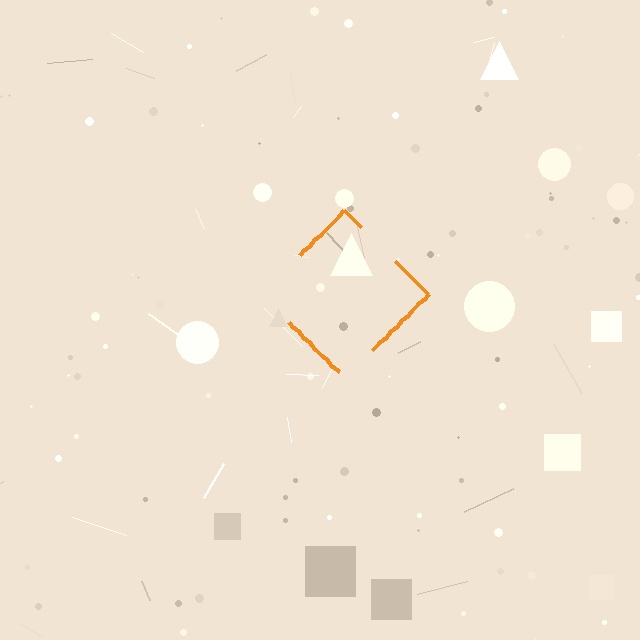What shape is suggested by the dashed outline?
The dashed outline suggests a diamond.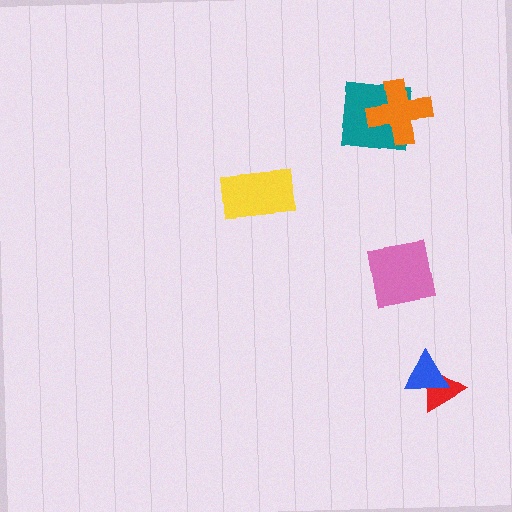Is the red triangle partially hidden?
Yes, it is partially covered by another shape.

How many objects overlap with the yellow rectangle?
0 objects overlap with the yellow rectangle.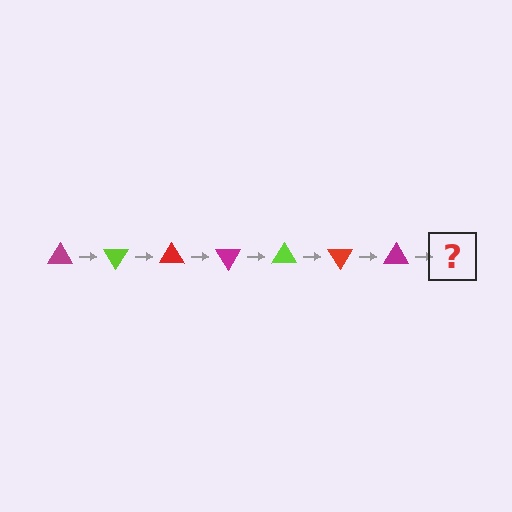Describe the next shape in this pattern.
It should be a lime triangle, rotated 420 degrees from the start.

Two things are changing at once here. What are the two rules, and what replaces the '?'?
The two rules are that it rotates 60 degrees each step and the color cycles through magenta, lime, and red. The '?' should be a lime triangle, rotated 420 degrees from the start.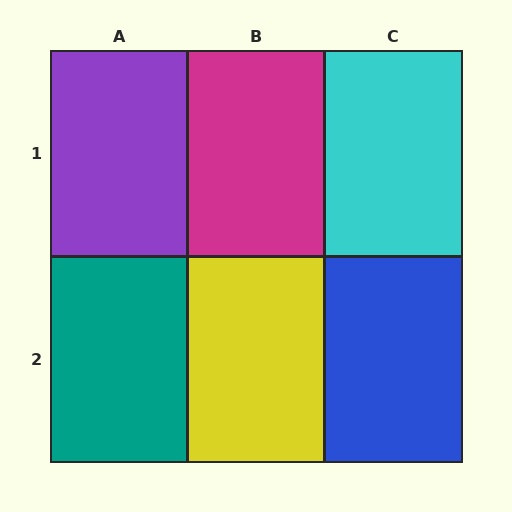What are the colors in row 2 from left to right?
Teal, yellow, blue.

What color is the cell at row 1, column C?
Cyan.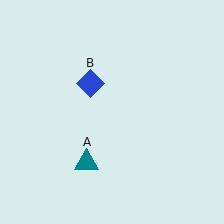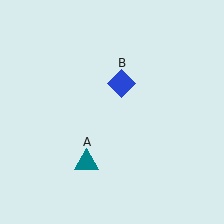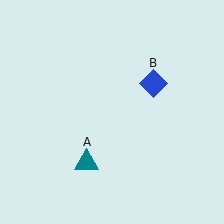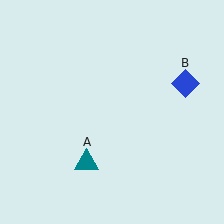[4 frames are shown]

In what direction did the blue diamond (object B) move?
The blue diamond (object B) moved right.